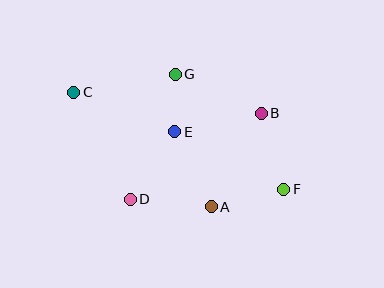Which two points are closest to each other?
Points E and G are closest to each other.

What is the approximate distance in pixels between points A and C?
The distance between A and C is approximately 179 pixels.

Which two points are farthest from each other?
Points C and F are farthest from each other.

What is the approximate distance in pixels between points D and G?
The distance between D and G is approximately 133 pixels.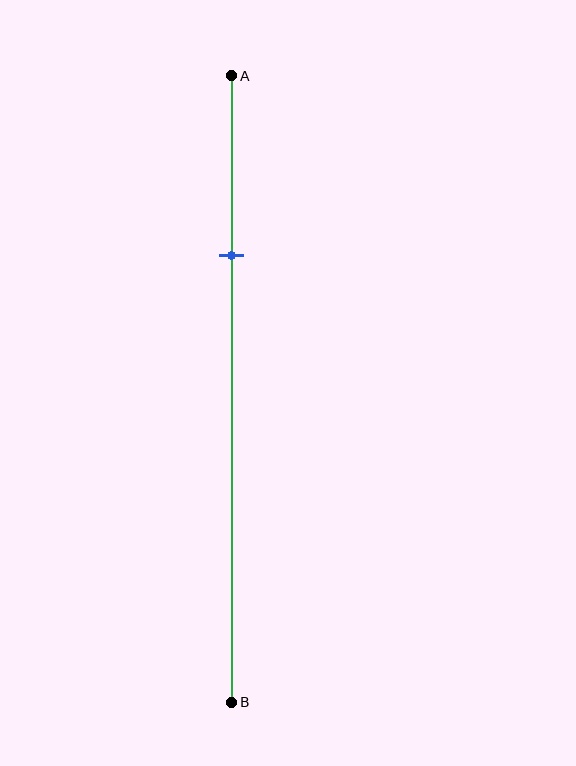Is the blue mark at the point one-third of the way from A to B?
No, the mark is at about 30% from A, not at the 33% one-third point.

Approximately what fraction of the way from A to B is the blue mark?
The blue mark is approximately 30% of the way from A to B.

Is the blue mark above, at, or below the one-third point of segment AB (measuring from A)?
The blue mark is above the one-third point of segment AB.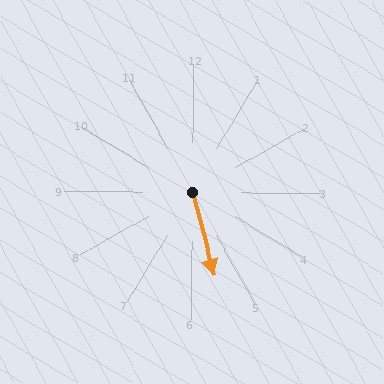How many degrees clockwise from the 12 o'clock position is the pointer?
Approximately 165 degrees.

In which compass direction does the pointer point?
South.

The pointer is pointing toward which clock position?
Roughly 5 o'clock.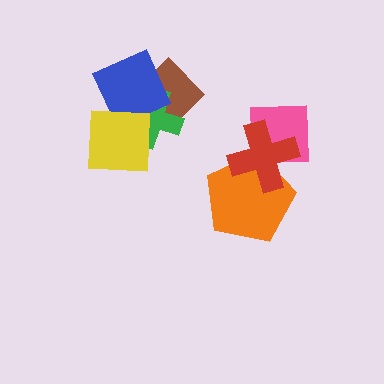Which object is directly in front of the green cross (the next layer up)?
The blue diamond is directly in front of the green cross.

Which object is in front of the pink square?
The red cross is in front of the pink square.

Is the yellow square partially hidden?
No, no other shape covers it.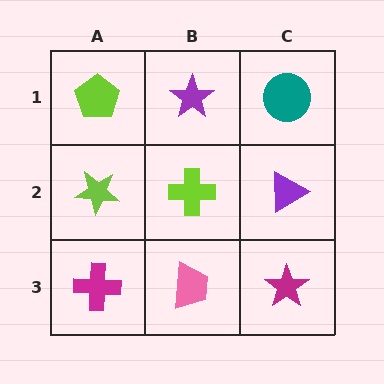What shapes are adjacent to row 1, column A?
A lime star (row 2, column A), a purple star (row 1, column B).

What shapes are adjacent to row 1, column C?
A purple triangle (row 2, column C), a purple star (row 1, column B).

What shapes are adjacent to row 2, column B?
A purple star (row 1, column B), a pink trapezoid (row 3, column B), a lime star (row 2, column A), a purple triangle (row 2, column C).